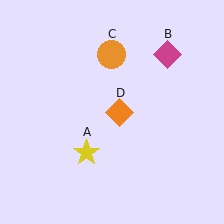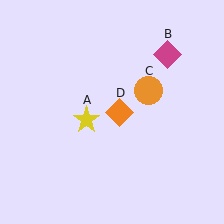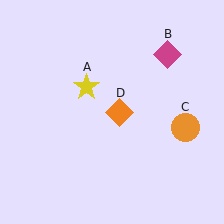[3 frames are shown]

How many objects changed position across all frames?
2 objects changed position: yellow star (object A), orange circle (object C).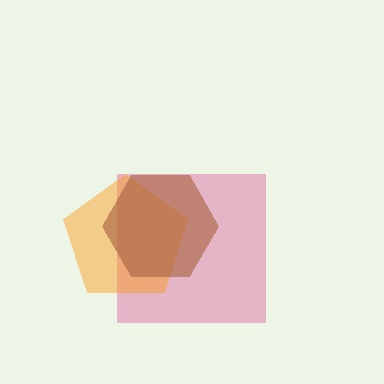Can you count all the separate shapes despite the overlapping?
Yes, there are 3 separate shapes.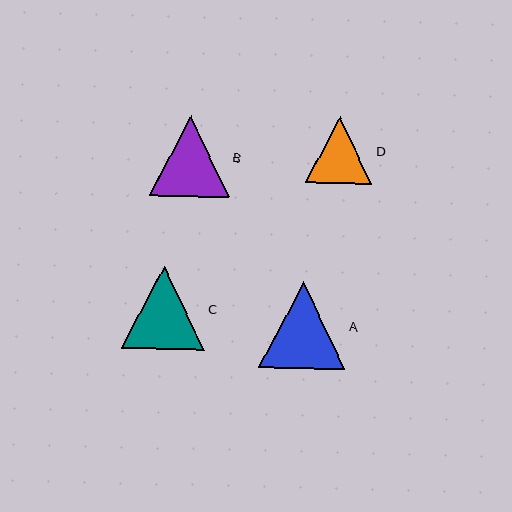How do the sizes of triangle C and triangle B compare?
Triangle C and triangle B are approximately the same size.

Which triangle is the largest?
Triangle A is the largest with a size of approximately 86 pixels.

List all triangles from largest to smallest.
From largest to smallest: A, C, B, D.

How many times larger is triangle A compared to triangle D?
Triangle A is approximately 1.3 times the size of triangle D.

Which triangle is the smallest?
Triangle D is the smallest with a size of approximately 67 pixels.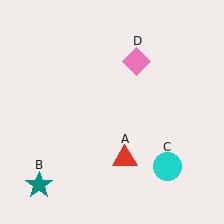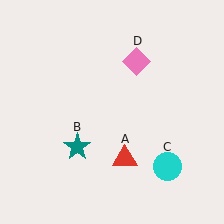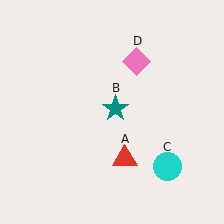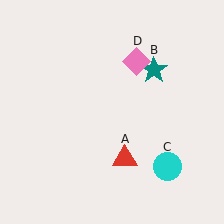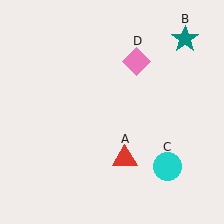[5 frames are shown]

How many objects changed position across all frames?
1 object changed position: teal star (object B).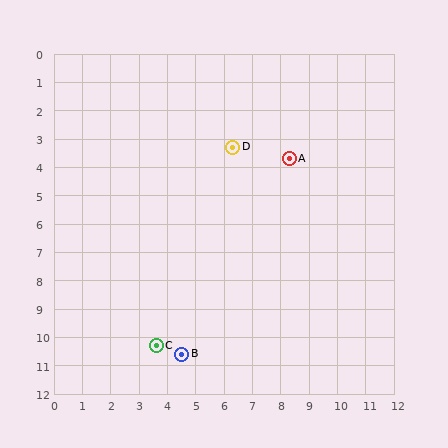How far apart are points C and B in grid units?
Points C and B are about 0.9 grid units apart.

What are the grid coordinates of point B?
Point B is at approximately (4.5, 10.6).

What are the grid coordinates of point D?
Point D is at approximately (6.3, 3.3).